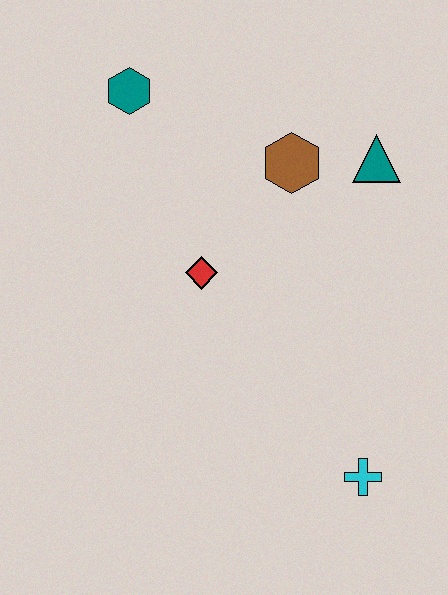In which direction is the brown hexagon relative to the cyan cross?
The brown hexagon is above the cyan cross.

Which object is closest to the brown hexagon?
The teal triangle is closest to the brown hexagon.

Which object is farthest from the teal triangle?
The cyan cross is farthest from the teal triangle.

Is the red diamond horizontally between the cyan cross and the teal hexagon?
Yes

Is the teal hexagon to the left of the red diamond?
Yes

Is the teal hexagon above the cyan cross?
Yes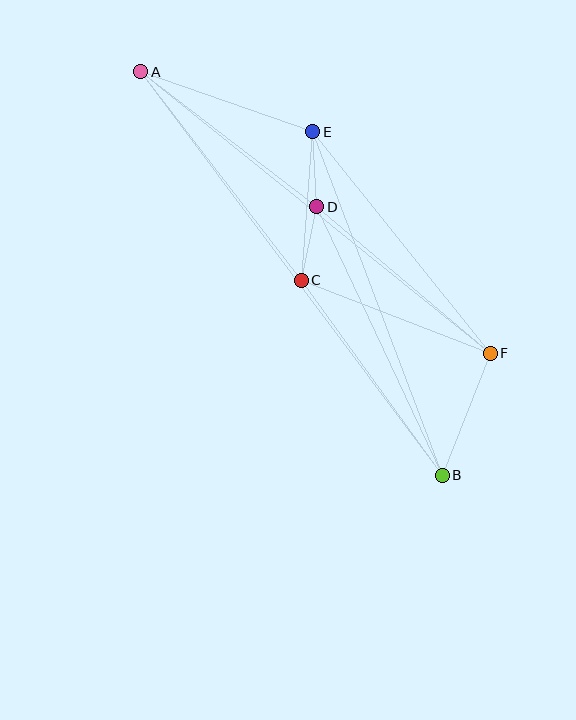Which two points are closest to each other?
Points C and D are closest to each other.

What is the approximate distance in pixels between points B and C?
The distance between B and C is approximately 241 pixels.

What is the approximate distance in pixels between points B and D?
The distance between B and D is approximately 296 pixels.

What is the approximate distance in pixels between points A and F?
The distance between A and F is approximately 449 pixels.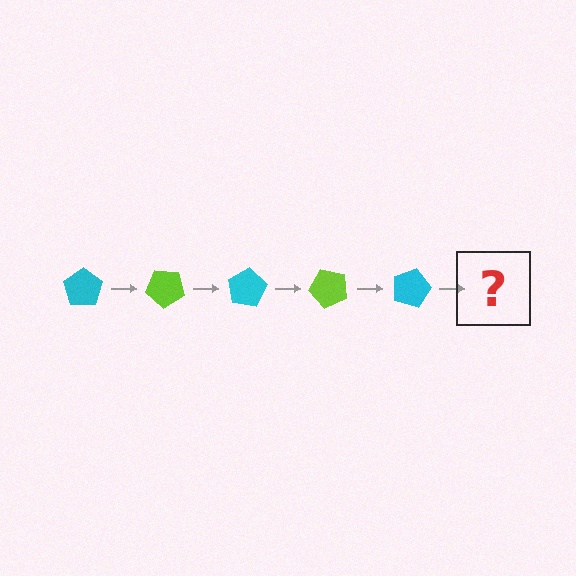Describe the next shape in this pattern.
It should be a lime pentagon, rotated 200 degrees from the start.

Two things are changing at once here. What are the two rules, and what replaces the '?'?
The two rules are that it rotates 40 degrees each step and the color cycles through cyan and lime. The '?' should be a lime pentagon, rotated 200 degrees from the start.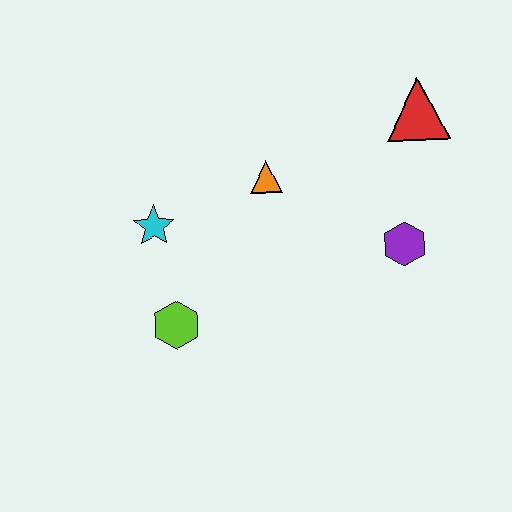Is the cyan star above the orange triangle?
No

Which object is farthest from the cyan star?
The red triangle is farthest from the cyan star.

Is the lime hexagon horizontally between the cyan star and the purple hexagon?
Yes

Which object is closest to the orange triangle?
The cyan star is closest to the orange triangle.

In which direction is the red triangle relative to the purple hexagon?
The red triangle is above the purple hexagon.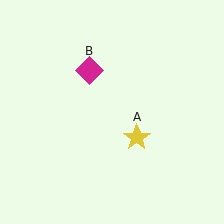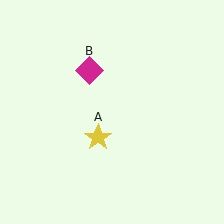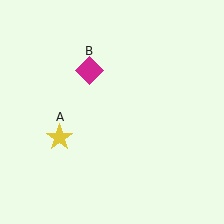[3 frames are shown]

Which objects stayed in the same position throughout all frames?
Magenta diamond (object B) remained stationary.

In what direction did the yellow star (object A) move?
The yellow star (object A) moved left.